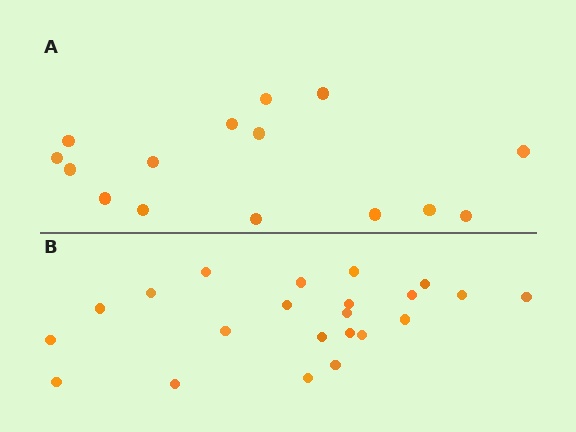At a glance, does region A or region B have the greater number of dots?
Region B (the bottom region) has more dots.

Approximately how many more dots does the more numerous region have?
Region B has roughly 8 or so more dots than region A.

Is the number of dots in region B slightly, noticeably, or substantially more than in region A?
Region B has substantially more. The ratio is roughly 1.5 to 1.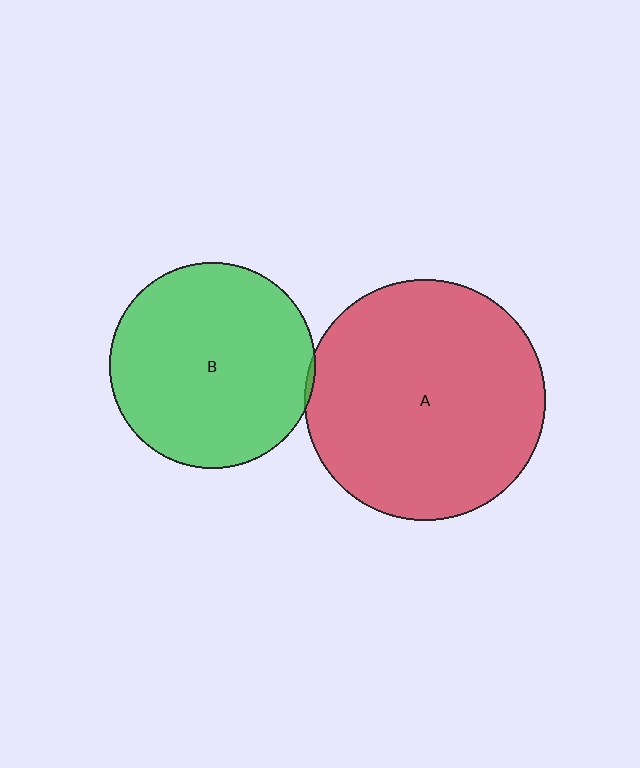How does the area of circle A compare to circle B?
Approximately 1.4 times.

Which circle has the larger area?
Circle A (red).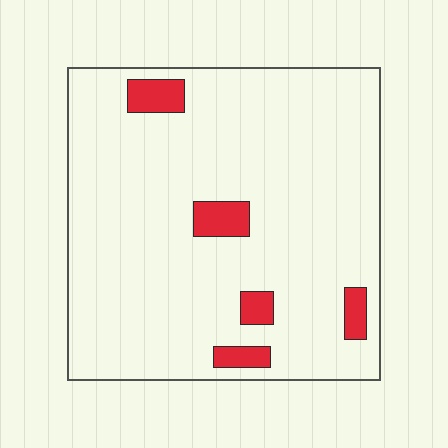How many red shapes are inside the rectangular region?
5.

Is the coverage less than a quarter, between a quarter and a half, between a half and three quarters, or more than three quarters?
Less than a quarter.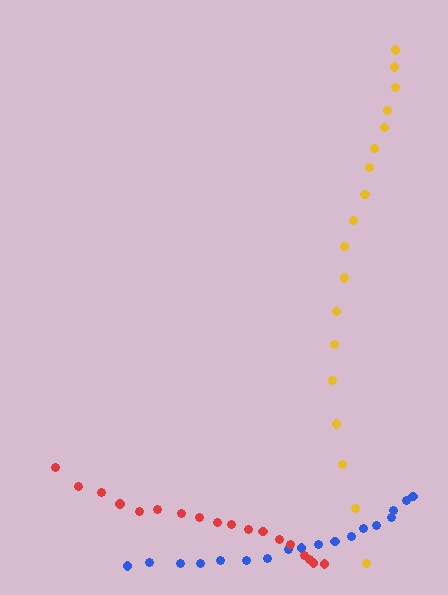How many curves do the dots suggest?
There are 3 distinct paths.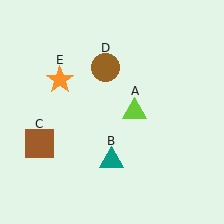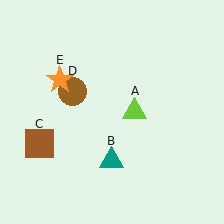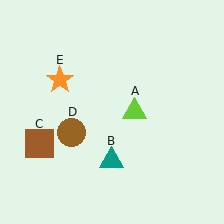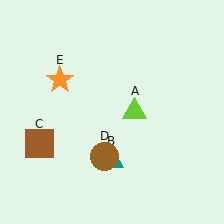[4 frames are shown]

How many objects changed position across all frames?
1 object changed position: brown circle (object D).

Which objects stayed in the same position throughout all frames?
Lime triangle (object A) and teal triangle (object B) and brown square (object C) and orange star (object E) remained stationary.